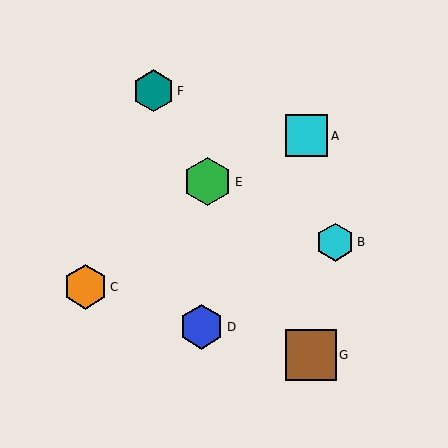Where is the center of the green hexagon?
The center of the green hexagon is at (208, 182).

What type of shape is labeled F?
Shape F is a teal hexagon.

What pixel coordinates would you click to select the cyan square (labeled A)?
Click at (306, 136) to select the cyan square A.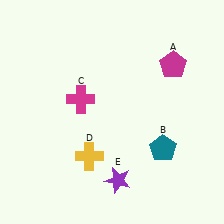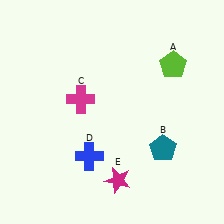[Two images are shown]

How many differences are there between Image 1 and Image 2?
There are 3 differences between the two images.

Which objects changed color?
A changed from magenta to lime. D changed from yellow to blue. E changed from purple to magenta.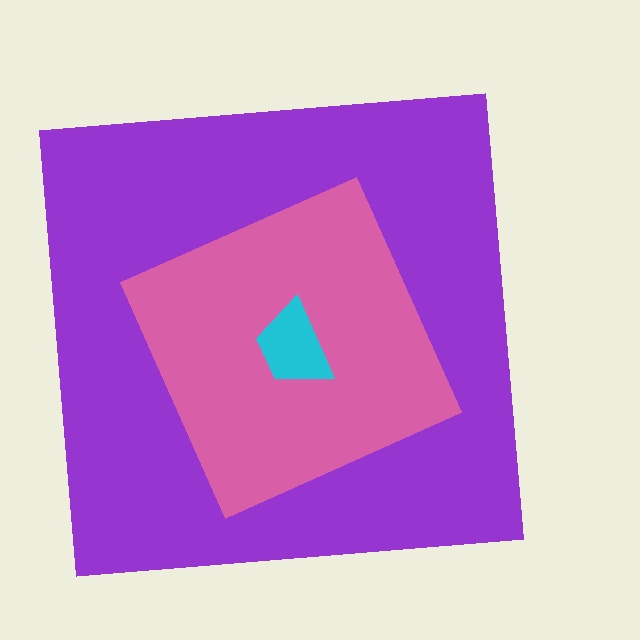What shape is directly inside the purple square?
The pink diamond.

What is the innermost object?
The cyan trapezoid.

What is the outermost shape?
The purple square.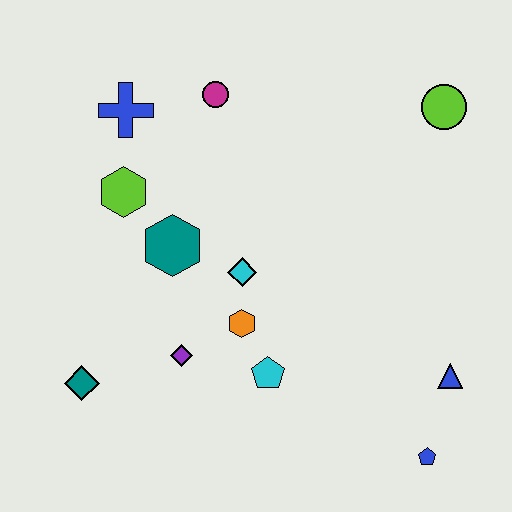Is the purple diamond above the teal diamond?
Yes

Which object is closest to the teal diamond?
The purple diamond is closest to the teal diamond.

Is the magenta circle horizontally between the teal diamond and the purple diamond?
No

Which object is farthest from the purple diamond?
The lime circle is farthest from the purple diamond.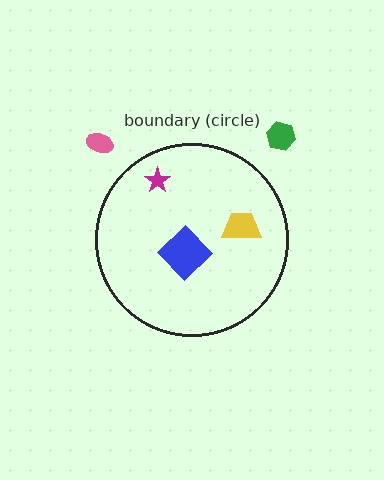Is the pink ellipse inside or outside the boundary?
Outside.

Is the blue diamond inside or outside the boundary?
Inside.